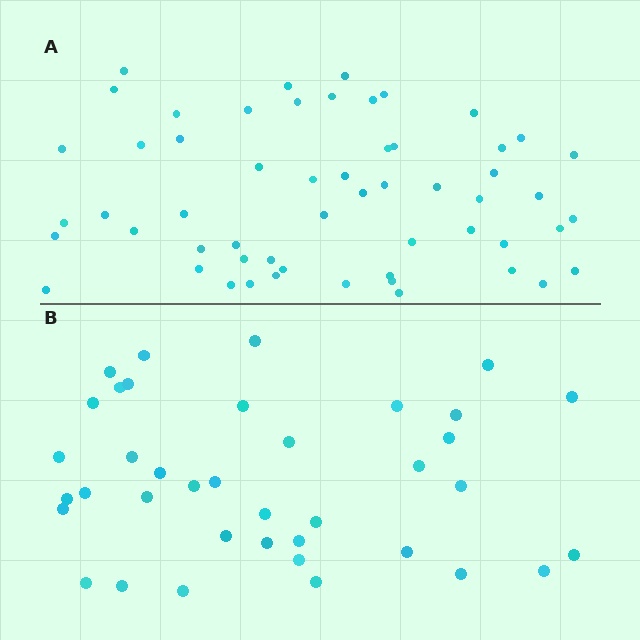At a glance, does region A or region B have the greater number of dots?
Region A (the top region) has more dots.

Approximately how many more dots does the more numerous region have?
Region A has approximately 20 more dots than region B.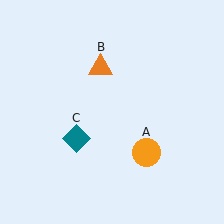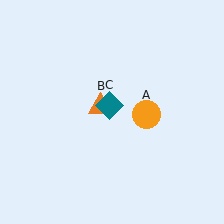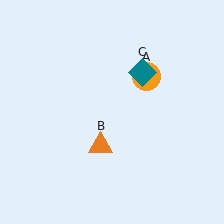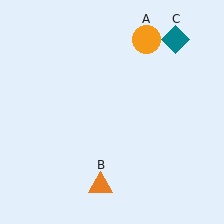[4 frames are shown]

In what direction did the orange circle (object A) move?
The orange circle (object A) moved up.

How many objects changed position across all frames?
3 objects changed position: orange circle (object A), orange triangle (object B), teal diamond (object C).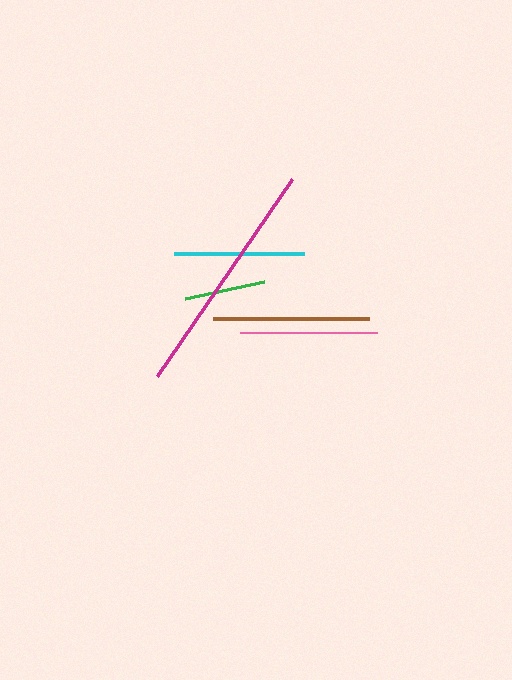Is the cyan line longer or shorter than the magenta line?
The magenta line is longer than the cyan line.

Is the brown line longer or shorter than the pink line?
The brown line is longer than the pink line.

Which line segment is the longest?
The magenta line is the longest at approximately 239 pixels.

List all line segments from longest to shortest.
From longest to shortest: magenta, brown, pink, cyan, green.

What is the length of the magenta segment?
The magenta segment is approximately 239 pixels long.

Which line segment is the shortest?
The green line is the shortest at approximately 80 pixels.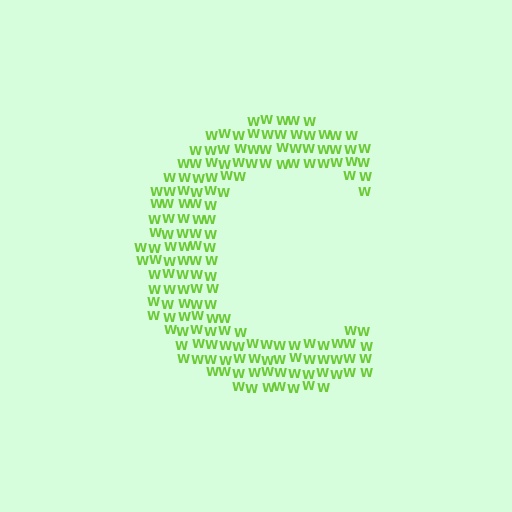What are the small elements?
The small elements are letter W's.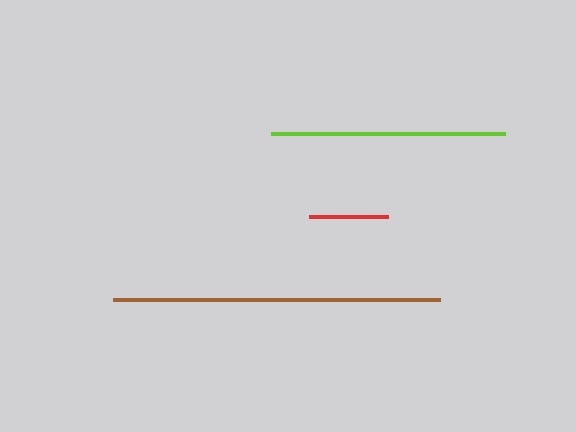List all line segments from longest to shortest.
From longest to shortest: brown, lime, red.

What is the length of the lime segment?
The lime segment is approximately 234 pixels long.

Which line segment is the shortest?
The red line is the shortest at approximately 80 pixels.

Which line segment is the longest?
The brown line is the longest at approximately 327 pixels.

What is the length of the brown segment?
The brown segment is approximately 327 pixels long.